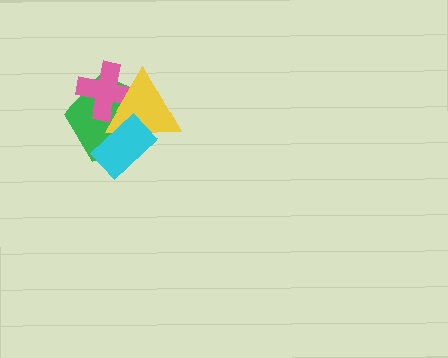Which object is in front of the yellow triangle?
The cyan rectangle is in front of the yellow triangle.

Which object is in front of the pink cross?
The yellow triangle is in front of the pink cross.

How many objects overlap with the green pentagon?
3 objects overlap with the green pentagon.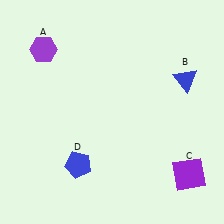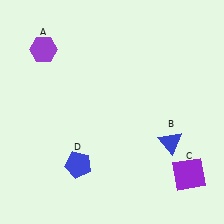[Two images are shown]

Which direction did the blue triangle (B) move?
The blue triangle (B) moved down.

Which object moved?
The blue triangle (B) moved down.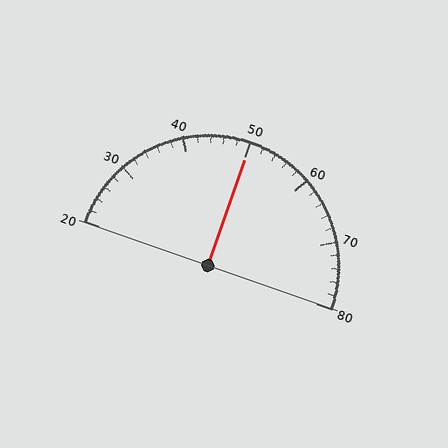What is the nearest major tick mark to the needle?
The nearest major tick mark is 50.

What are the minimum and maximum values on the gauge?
The gauge ranges from 20 to 80.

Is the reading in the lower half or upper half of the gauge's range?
The reading is in the upper half of the range (20 to 80).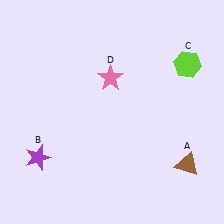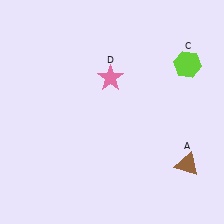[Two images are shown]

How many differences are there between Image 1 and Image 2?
There is 1 difference between the two images.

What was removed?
The purple star (B) was removed in Image 2.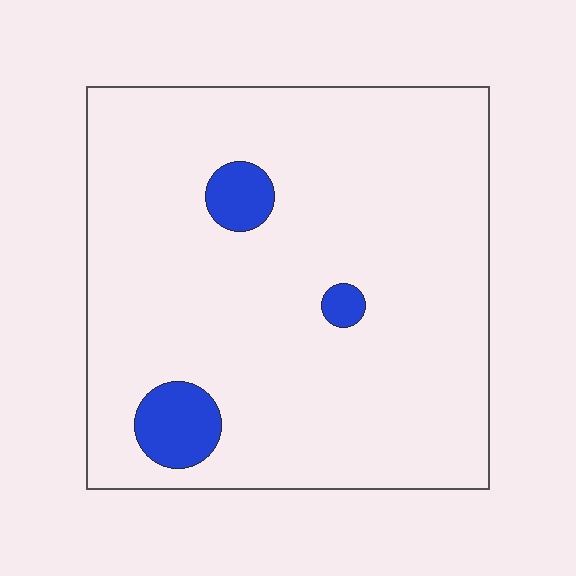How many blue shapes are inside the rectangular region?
3.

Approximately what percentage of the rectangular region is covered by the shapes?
Approximately 5%.